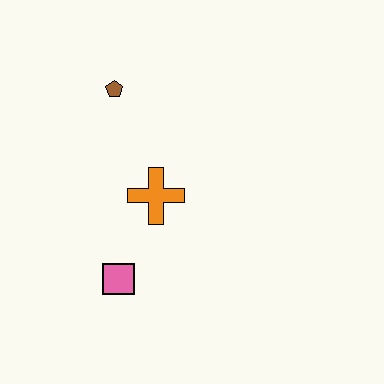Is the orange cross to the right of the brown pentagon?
Yes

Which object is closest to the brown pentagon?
The orange cross is closest to the brown pentagon.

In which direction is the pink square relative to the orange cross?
The pink square is below the orange cross.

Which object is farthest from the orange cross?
The brown pentagon is farthest from the orange cross.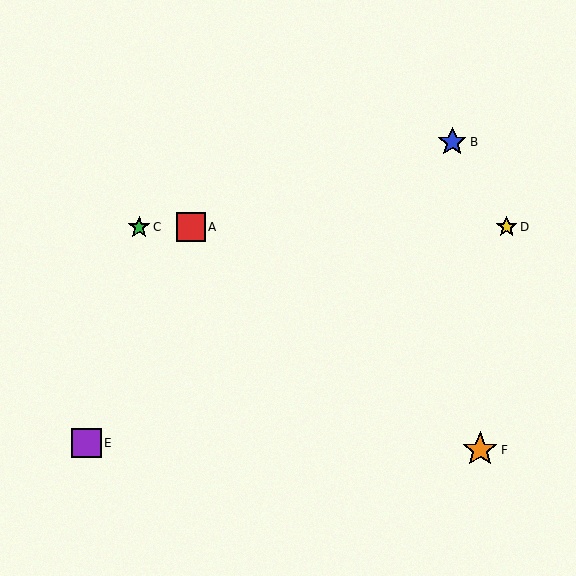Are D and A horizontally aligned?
Yes, both are at y≈227.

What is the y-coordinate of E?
Object E is at y≈443.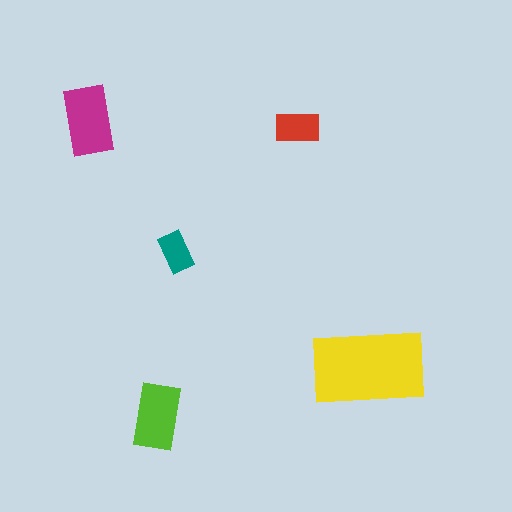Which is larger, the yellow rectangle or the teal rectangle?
The yellow one.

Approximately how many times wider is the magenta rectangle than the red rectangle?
About 1.5 times wider.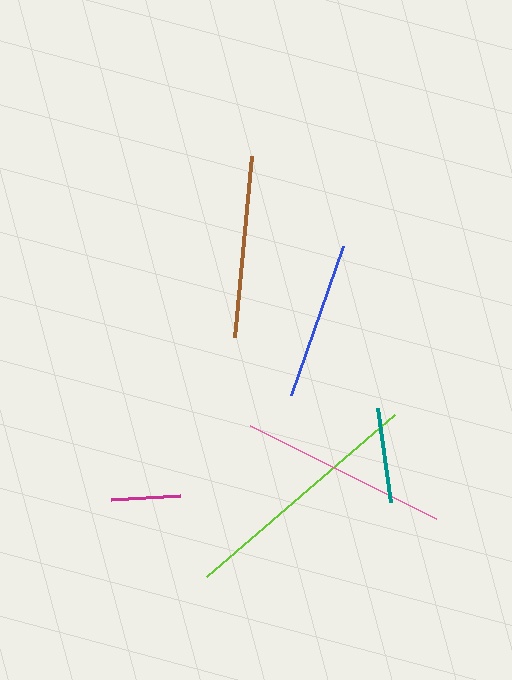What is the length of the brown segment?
The brown segment is approximately 182 pixels long.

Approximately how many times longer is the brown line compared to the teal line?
The brown line is approximately 1.9 times the length of the teal line.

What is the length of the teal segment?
The teal segment is approximately 94 pixels long.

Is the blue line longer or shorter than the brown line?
The brown line is longer than the blue line.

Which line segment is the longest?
The lime line is the longest at approximately 249 pixels.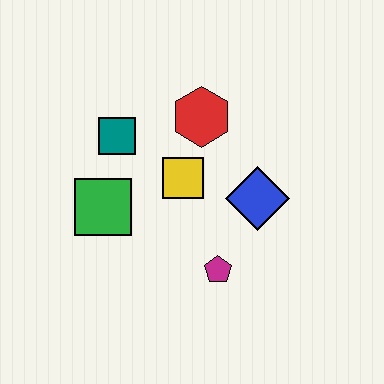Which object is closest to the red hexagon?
The yellow square is closest to the red hexagon.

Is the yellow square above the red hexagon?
No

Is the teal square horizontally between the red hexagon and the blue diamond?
No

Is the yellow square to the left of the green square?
No